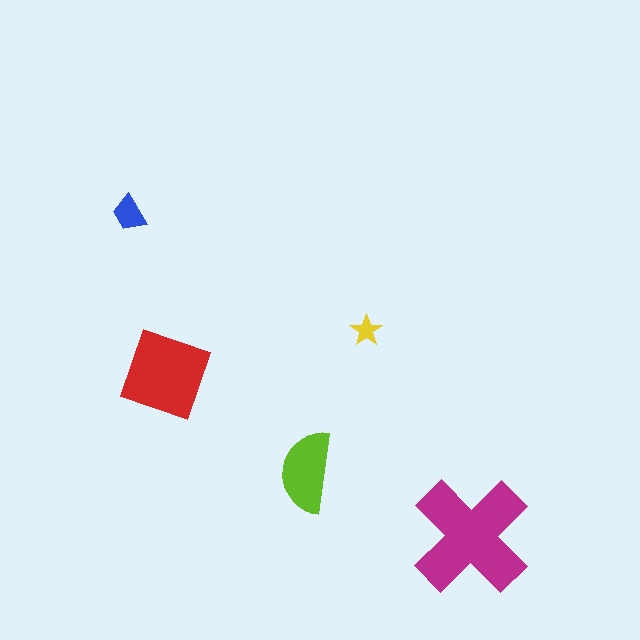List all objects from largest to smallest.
The magenta cross, the red diamond, the lime semicircle, the blue trapezoid, the yellow star.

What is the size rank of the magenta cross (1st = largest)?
1st.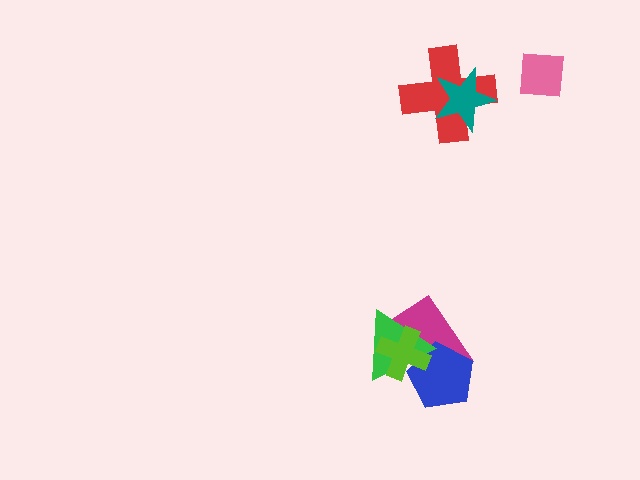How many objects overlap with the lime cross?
3 objects overlap with the lime cross.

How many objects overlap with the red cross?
1 object overlaps with the red cross.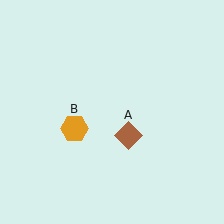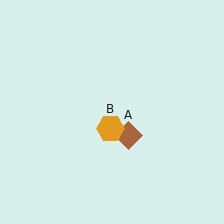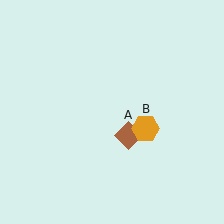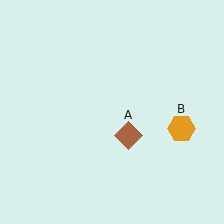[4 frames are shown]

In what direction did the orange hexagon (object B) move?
The orange hexagon (object B) moved right.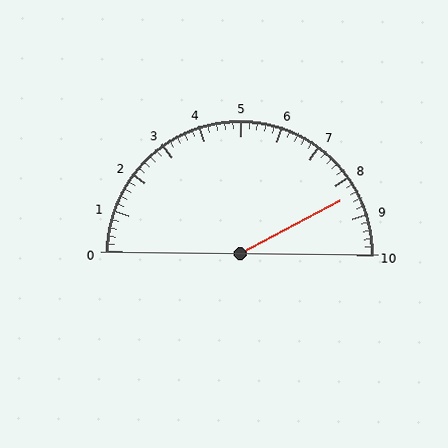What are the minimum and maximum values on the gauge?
The gauge ranges from 0 to 10.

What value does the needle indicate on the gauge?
The needle indicates approximately 8.4.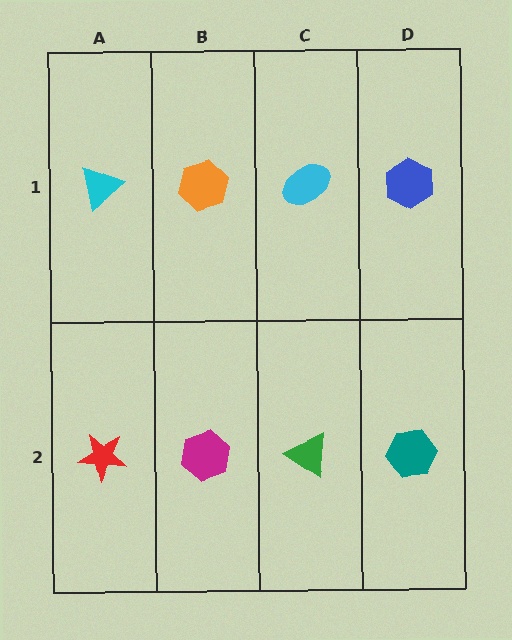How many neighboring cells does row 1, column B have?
3.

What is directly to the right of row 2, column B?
A green triangle.